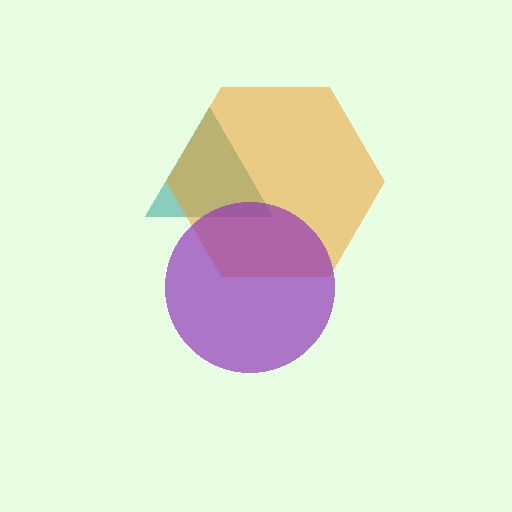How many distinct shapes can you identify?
There are 3 distinct shapes: a teal triangle, an orange hexagon, a purple circle.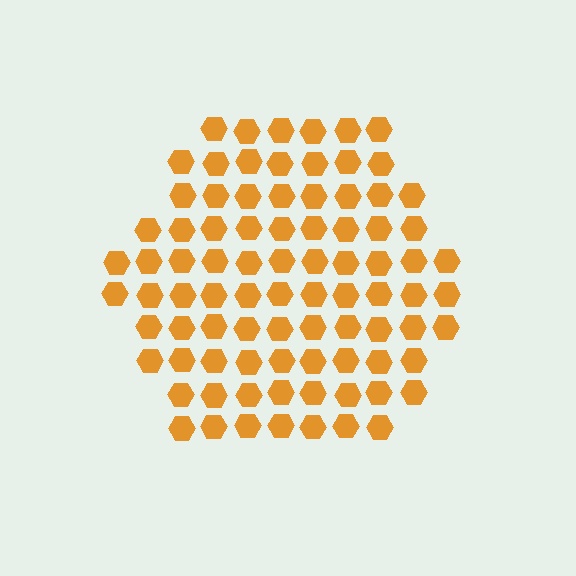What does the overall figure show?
The overall figure shows a hexagon.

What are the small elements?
The small elements are hexagons.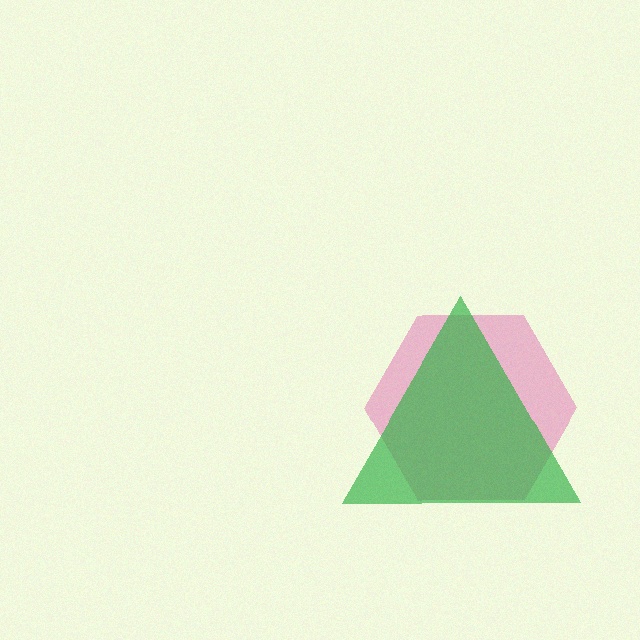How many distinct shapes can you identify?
There are 2 distinct shapes: a pink hexagon, a green triangle.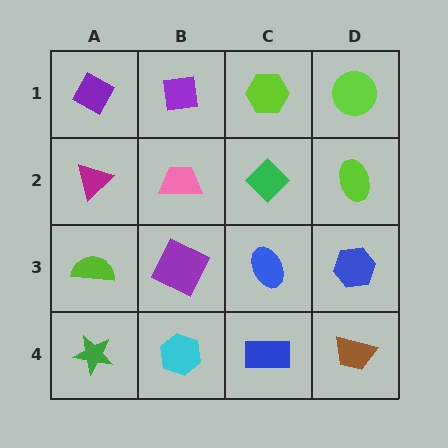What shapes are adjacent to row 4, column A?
A lime semicircle (row 3, column A), a cyan hexagon (row 4, column B).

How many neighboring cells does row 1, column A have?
2.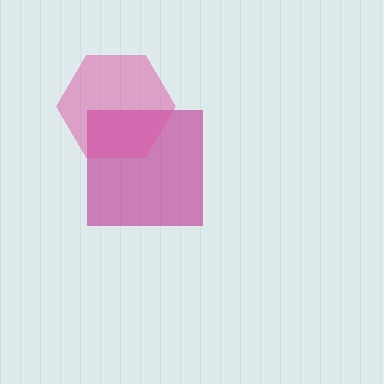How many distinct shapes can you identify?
There are 2 distinct shapes: a magenta square, a pink hexagon.